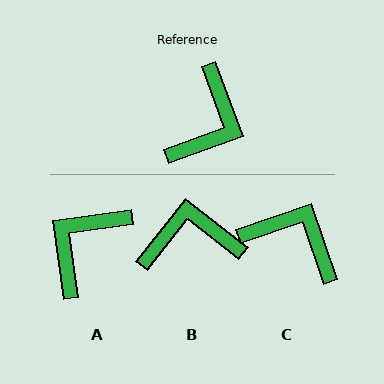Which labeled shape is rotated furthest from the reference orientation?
A, about 168 degrees away.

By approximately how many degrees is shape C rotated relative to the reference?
Approximately 89 degrees counter-clockwise.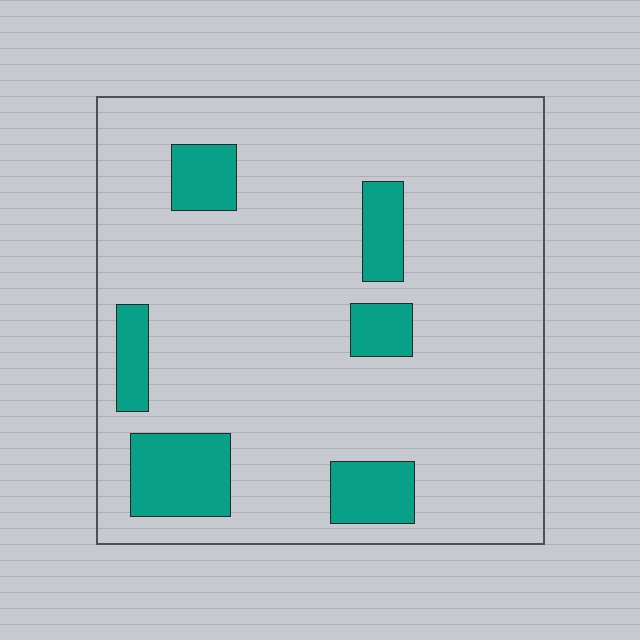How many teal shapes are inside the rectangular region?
6.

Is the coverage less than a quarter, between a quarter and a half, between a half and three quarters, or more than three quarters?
Less than a quarter.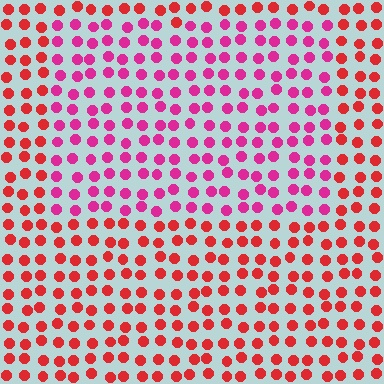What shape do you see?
I see a rectangle.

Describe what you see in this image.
The image is filled with small red elements in a uniform arrangement. A rectangle-shaped region is visible where the elements are tinted to a slightly different hue, forming a subtle color boundary.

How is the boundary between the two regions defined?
The boundary is defined purely by a slight shift in hue (about 36 degrees). Spacing, size, and orientation are identical on both sides.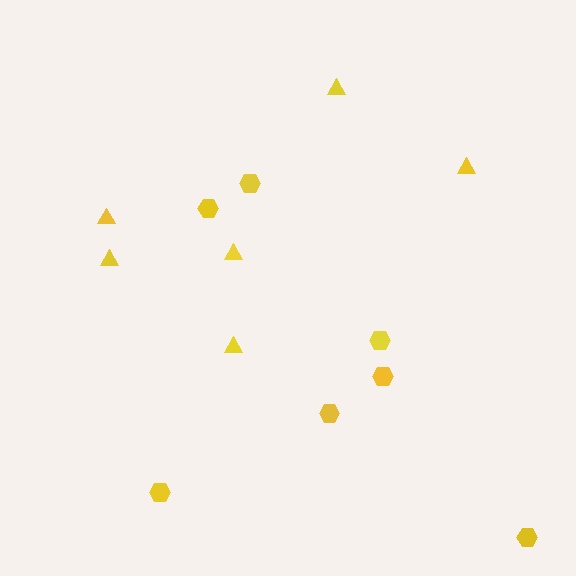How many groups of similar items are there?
There are 2 groups: one group of hexagons (7) and one group of triangles (6).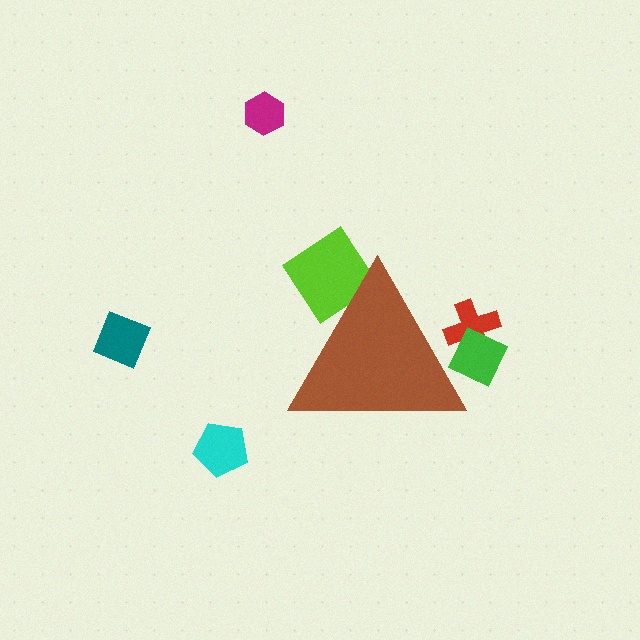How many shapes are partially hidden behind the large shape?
3 shapes are partially hidden.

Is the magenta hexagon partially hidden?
No, the magenta hexagon is fully visible.